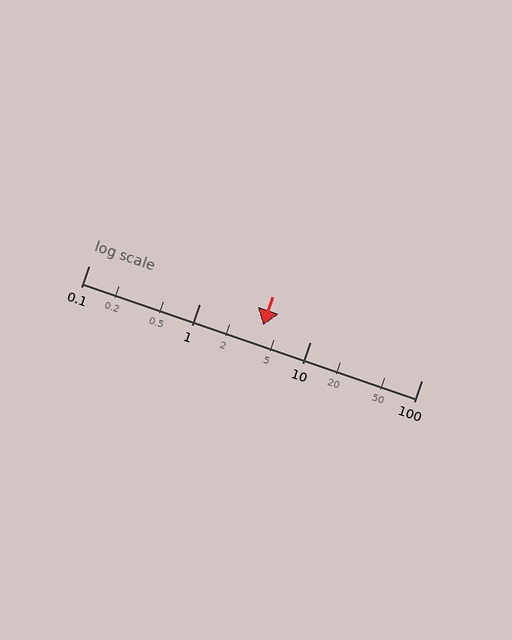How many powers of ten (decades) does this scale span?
The scale spans 3 decades, from 0.1 to 100.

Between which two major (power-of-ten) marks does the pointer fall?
The pointer is between 1 and 10.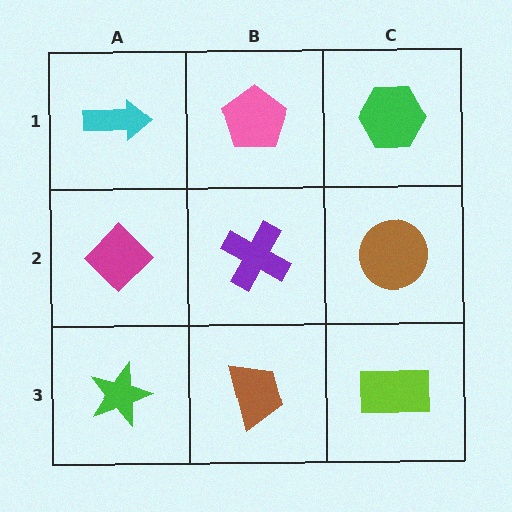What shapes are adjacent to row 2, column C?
A green hexagon (row 1, column C), a lime rectangle (row 3, column C), a purple cross (row 2, column B).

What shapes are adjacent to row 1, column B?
A purple cross (row 2, column B), a cyan arrow (row 1, column A), a green hexagon (row 1, column C).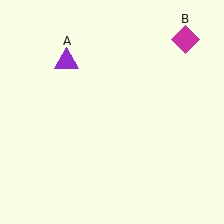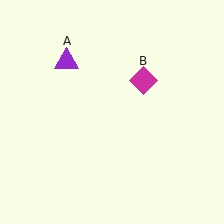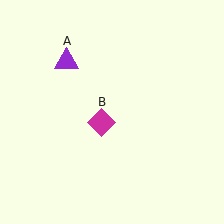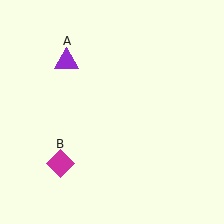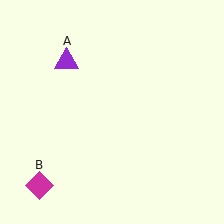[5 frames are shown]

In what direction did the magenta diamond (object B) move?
The magenta diamond (object B) moved down and to the left.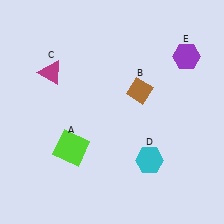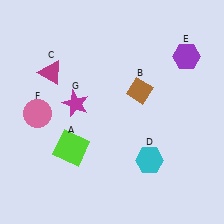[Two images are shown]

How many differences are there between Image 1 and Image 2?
There are 2 differences between the two images.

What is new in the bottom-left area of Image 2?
A pink circle (F) was added in the bottom-left area of Image 2.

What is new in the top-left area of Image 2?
A magenta star (G) was added in the top-left area of Image 2.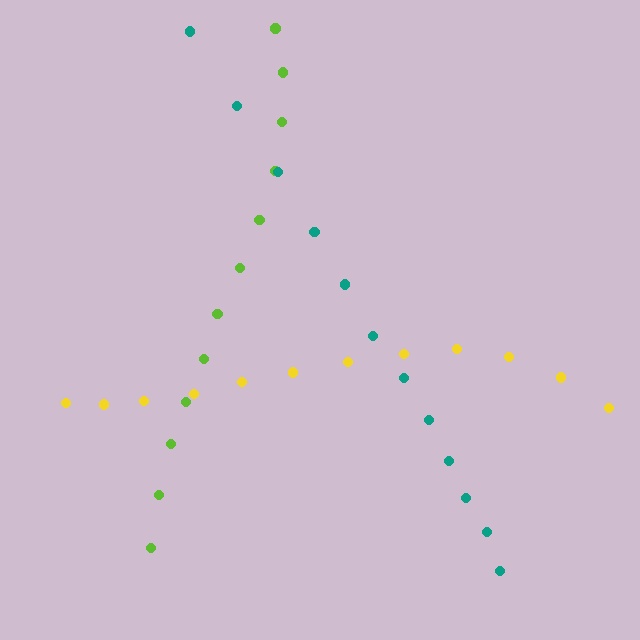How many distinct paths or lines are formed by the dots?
There are 3 distinct paths.